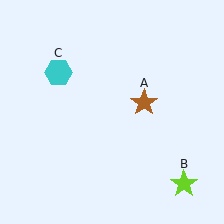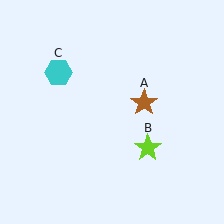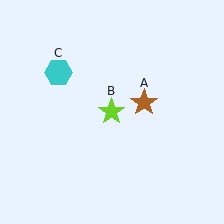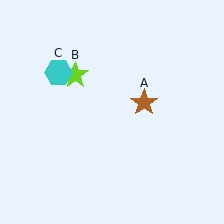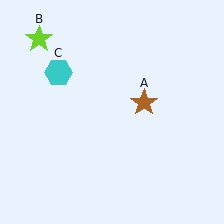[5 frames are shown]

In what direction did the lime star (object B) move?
The lime star (object B) moved up and to the left.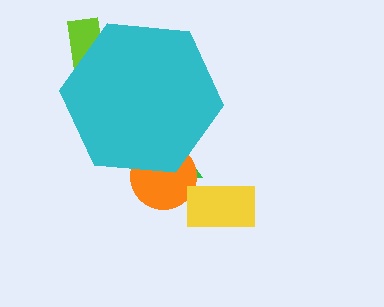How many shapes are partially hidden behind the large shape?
3 shapes are partially hidden.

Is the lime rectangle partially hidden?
Yes, the lime rectangle is partially hidden behind the cyan hexagon.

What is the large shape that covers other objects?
A cyan hexagon.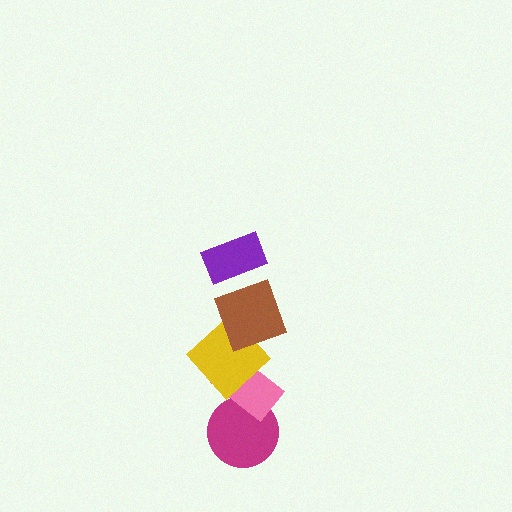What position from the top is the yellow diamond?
The yellow diamond is 3rd from the top.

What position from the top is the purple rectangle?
The purple rectangle is 1st from the top.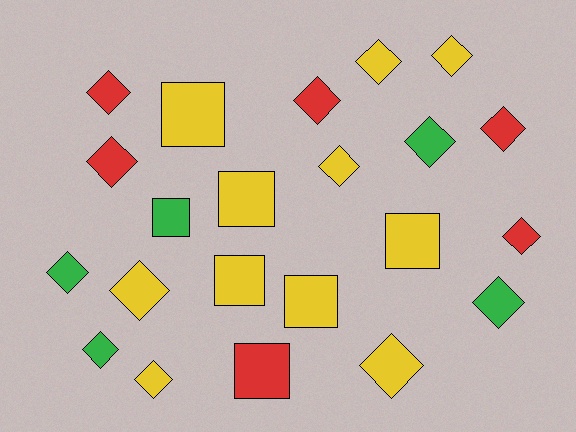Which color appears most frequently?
Yellow, with 11 objects.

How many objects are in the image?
There are 22 objects.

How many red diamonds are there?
There are 5 red diamonds.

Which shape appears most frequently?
Diamond, with 15 objects.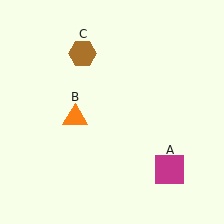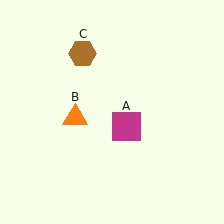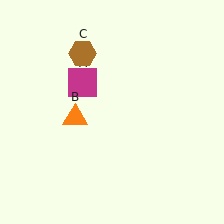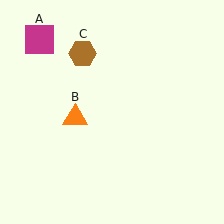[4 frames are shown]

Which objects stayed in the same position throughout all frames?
Orange triangle (object B) and brown hexagon (object C) remained stationary.